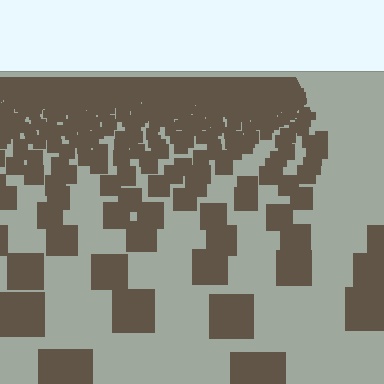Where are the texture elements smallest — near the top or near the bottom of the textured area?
Near the top.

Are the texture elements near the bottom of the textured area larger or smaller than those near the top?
Larger. Near the bottom, elements are closer to the viewer and appear at a bigger on-screen size.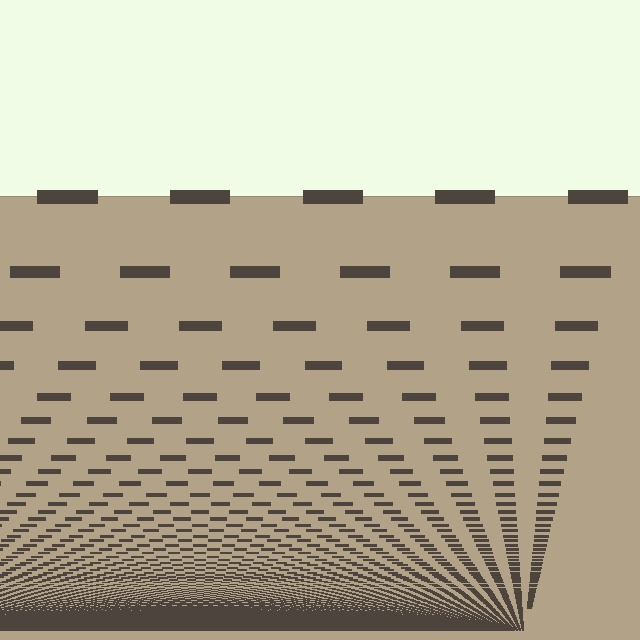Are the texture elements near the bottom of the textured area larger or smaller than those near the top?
Smaller. The gradient is inverted — elements near the bottom are smaller and denser.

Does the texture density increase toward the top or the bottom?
Density increases toward the bottom.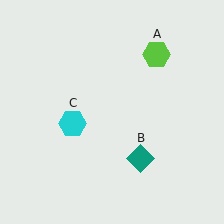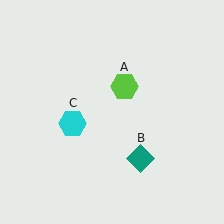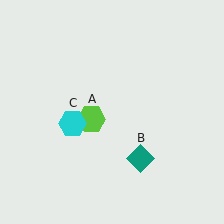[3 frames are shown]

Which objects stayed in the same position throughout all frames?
Teal diamond (object B) and cyan hexagon (object C) remained stationary.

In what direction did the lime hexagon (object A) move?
The lime hexagon (object A) moved down and to the left.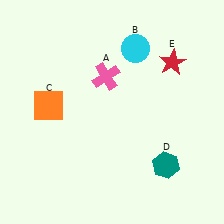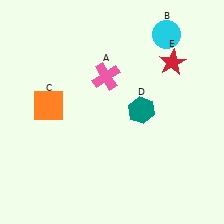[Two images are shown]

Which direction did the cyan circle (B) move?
The cyan circle (B) moved right.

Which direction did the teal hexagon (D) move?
The teal hexagon (D) moved up.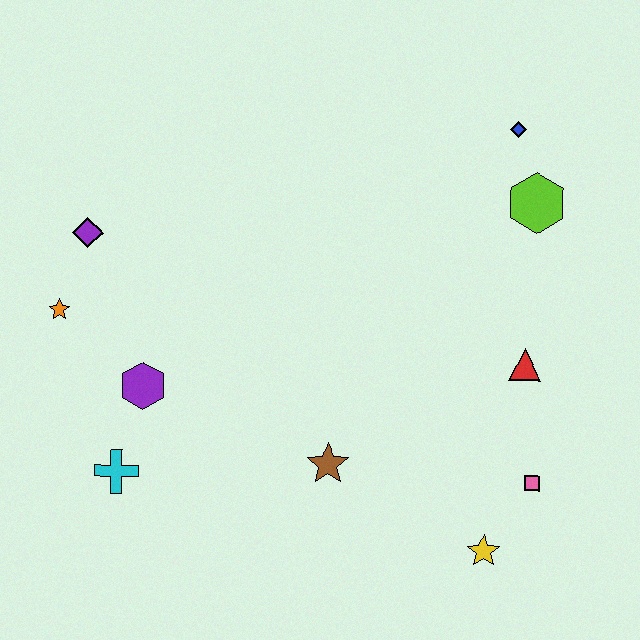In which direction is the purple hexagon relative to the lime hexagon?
The purple hexagon is to the left of the lime hexagon.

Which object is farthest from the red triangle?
The orange star is farthest from the red triangle.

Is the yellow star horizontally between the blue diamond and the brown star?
Yes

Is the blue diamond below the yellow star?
No